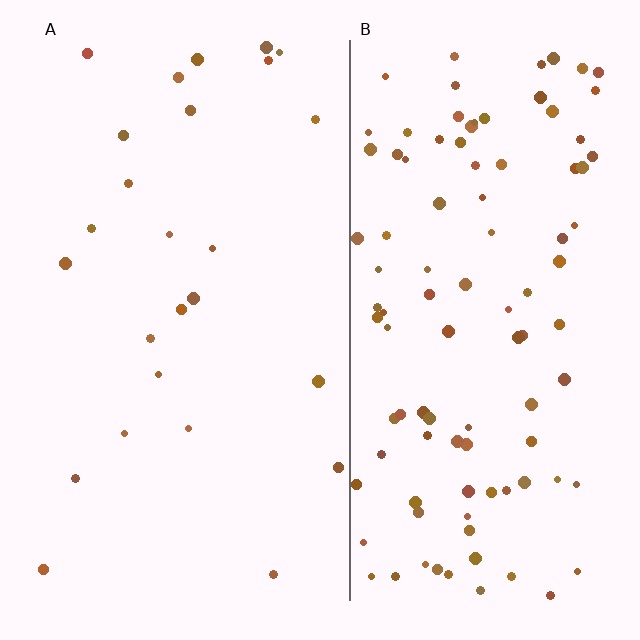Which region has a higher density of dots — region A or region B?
B (the right).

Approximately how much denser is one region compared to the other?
Approximately 4.2× — region B over region A.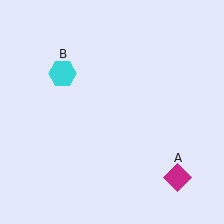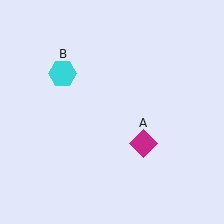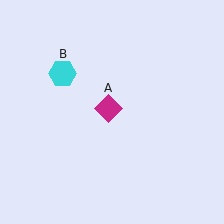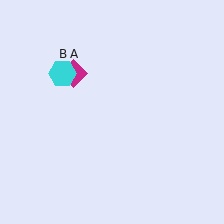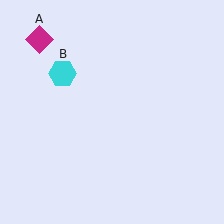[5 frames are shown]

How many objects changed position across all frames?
1 object changed position: magenta diamond (object A).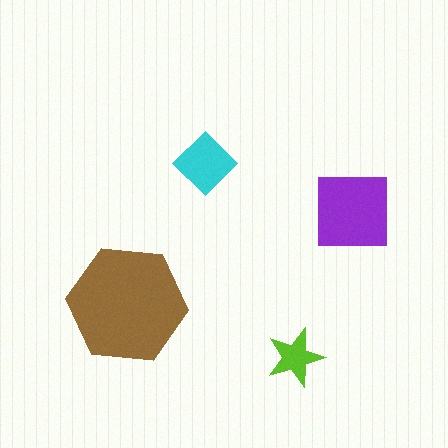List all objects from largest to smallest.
The brown hexagon, the purple square, the cyan diamond, the lime star.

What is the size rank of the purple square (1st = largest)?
2nd.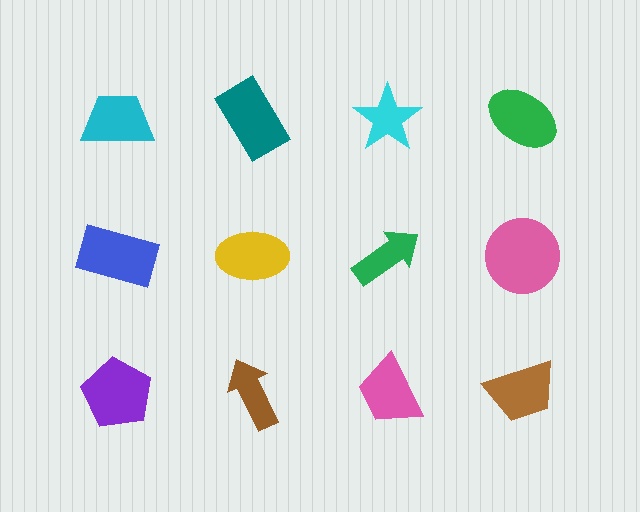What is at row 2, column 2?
A yellow ellipse.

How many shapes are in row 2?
4 shapes.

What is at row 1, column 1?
A cyan trapezoid.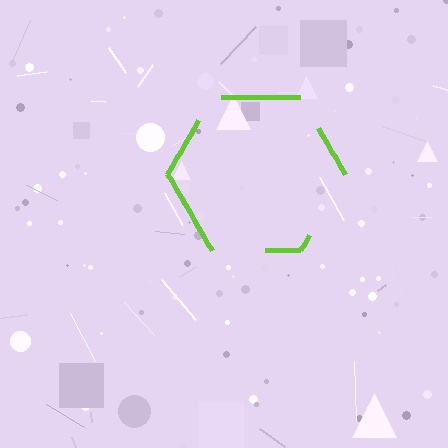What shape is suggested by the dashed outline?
The dashed outline suggests a hexagon.